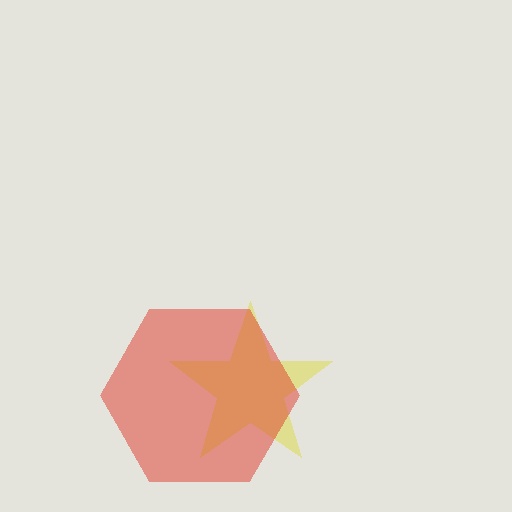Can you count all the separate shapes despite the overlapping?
Yes, there are 2 separate shapes.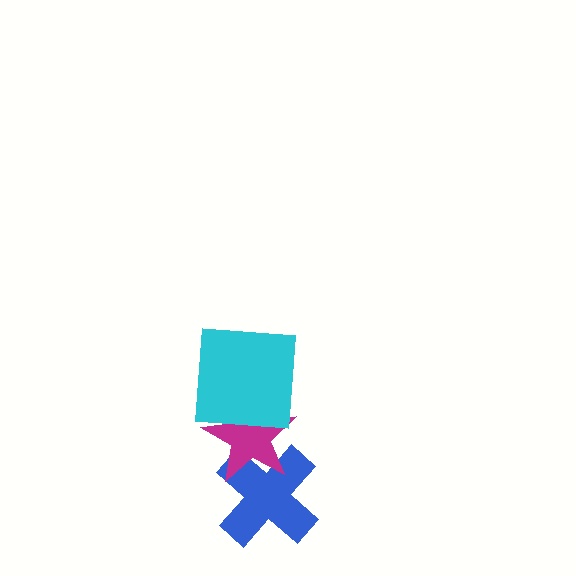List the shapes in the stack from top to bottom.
From top to bottom: the cyan square, the magenta star, the blue cross.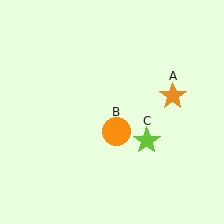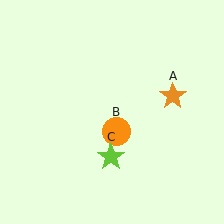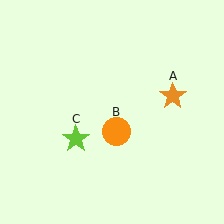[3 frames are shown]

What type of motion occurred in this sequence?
The lime star (object C) rotated clockwise around the center of the scene.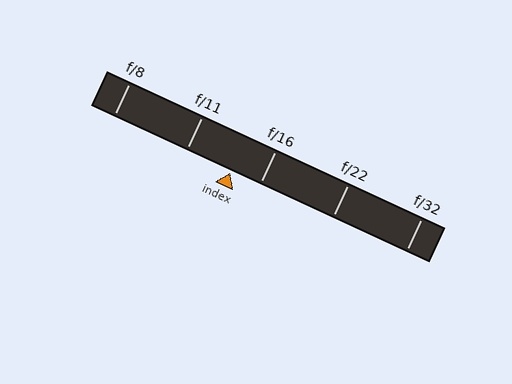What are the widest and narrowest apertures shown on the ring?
The widest aperture shown is f/8 and the narrowest is f/32.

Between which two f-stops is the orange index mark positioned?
The index mark is between f/11 and f/16.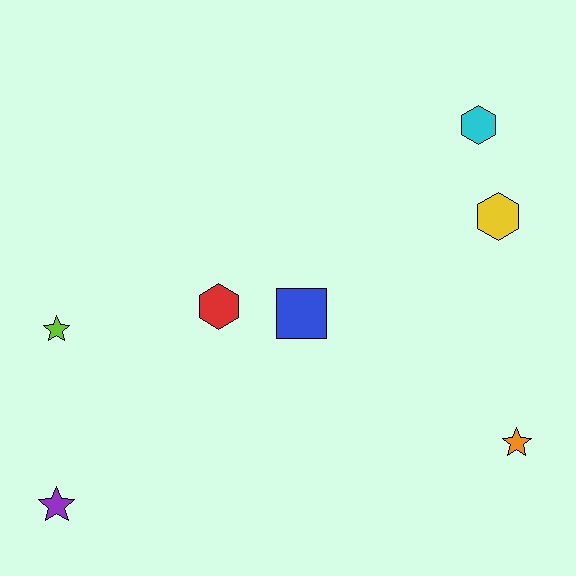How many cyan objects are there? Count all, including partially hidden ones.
There is 1 cyan object.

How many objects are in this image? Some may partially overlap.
There are 7 objects.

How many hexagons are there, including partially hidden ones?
There are 3 hexagons.